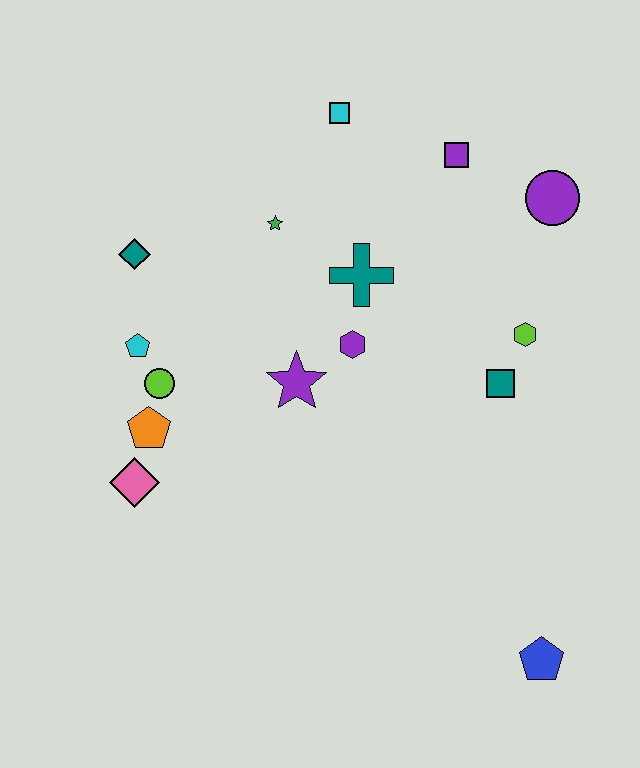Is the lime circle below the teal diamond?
Yes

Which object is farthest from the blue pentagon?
The cyan square is farthest from the blue pentagon.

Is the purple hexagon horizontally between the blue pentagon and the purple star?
Yes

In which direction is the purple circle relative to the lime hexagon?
The purple circle is above the lime hexagon.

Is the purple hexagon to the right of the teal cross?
No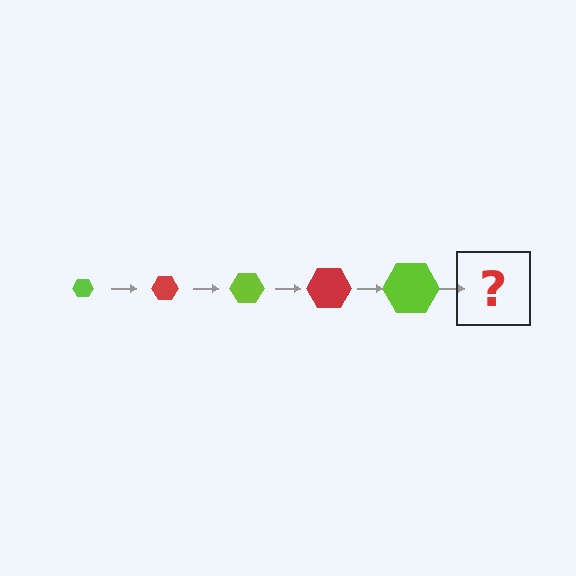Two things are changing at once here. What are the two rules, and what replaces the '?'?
The two rules are that the hexagon grows larger each step and the color cycles through lime and red. The '?' should be a red hexagon, larger than the previous one.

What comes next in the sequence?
The next element should be a red hexagon, larger than the previous one.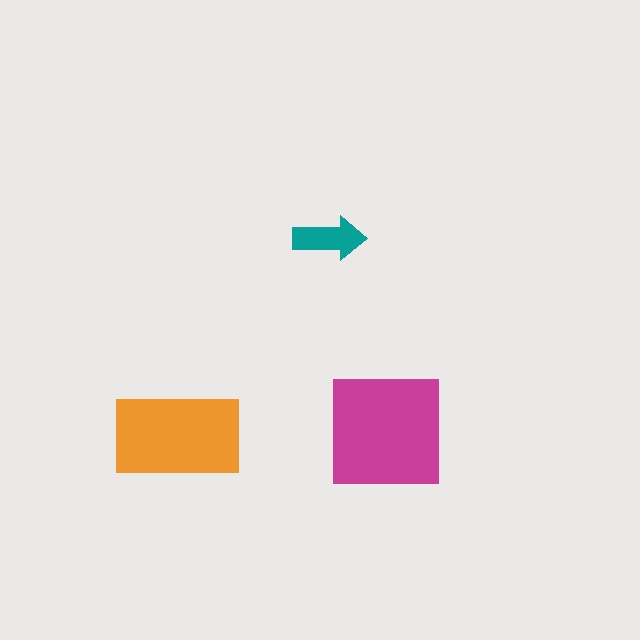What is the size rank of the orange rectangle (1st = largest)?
2nd.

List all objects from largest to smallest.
The magenta square, the orange rectangle, the teal arrow.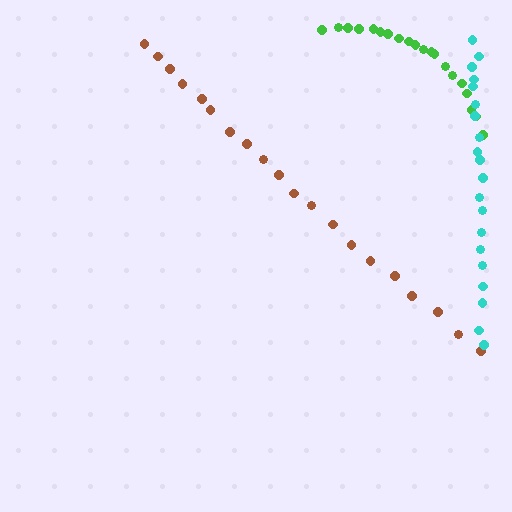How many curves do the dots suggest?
There are 3 distinct paths.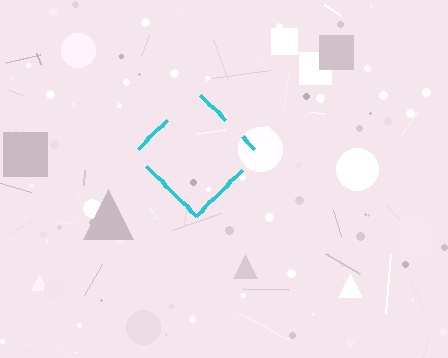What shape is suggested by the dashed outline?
The dashed outline suggests a diamond.